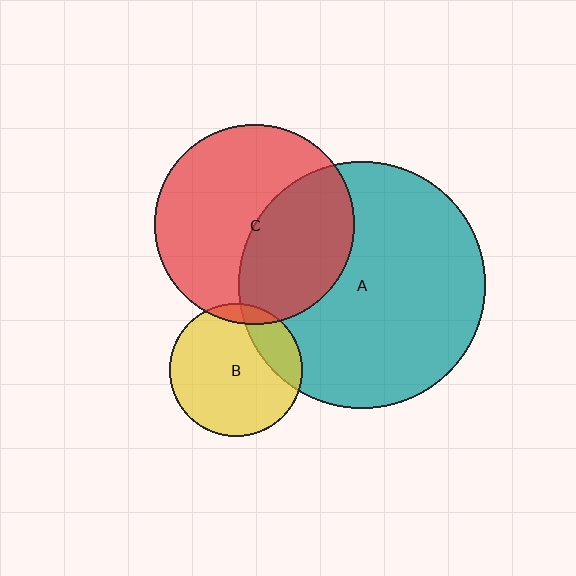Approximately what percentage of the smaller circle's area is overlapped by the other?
Approximately 20%.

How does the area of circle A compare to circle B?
Approximately 3.5 times.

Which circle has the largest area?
Circle A (teal).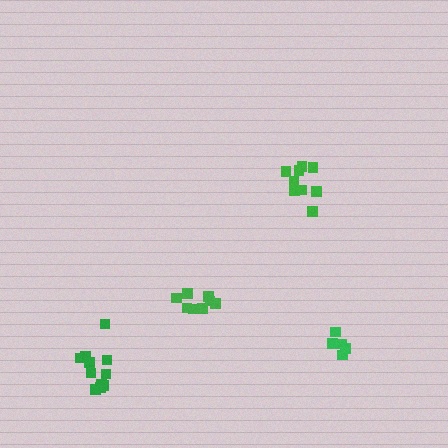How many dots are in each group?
Group 1: 9 dots, Group 2: 8 dots, Group 3: 11 dots, Group 4: 5 dots (33 total).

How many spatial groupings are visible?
There are 4 spatial groupings.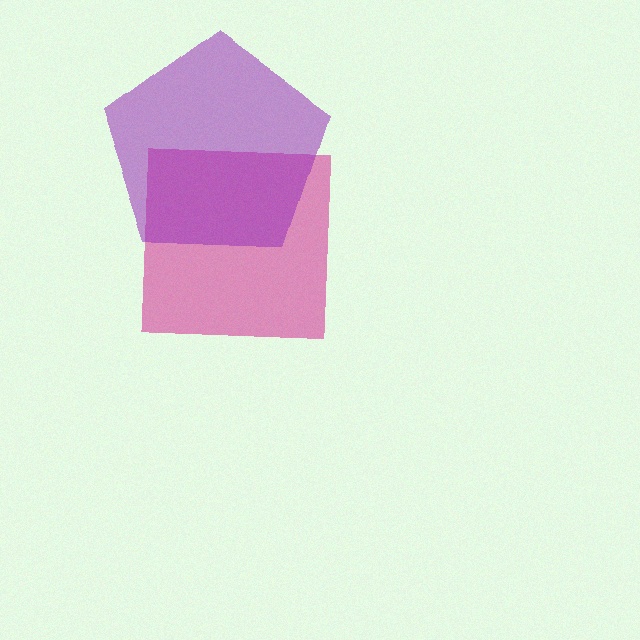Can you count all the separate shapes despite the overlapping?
Yes, there are 2 separate shapes.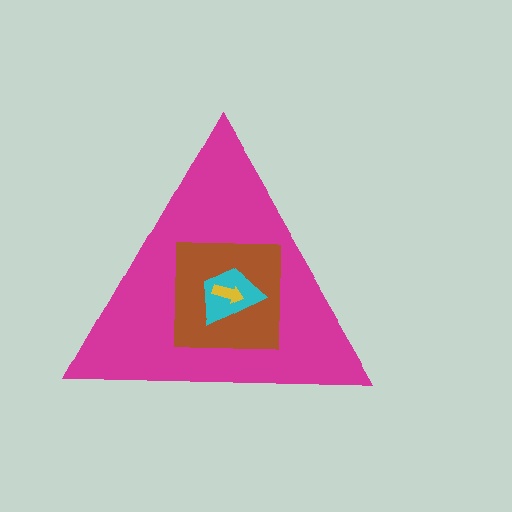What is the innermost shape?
The yellow arrow.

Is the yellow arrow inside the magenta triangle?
Yes.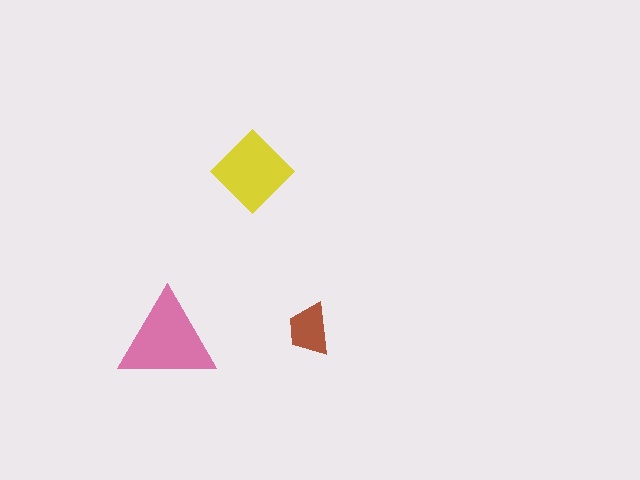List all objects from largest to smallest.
The pink triangle, the yellow diamond, the brown trapezoid.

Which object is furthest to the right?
The brown trapezoid is rightmost.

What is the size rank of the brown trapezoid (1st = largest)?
3rd.